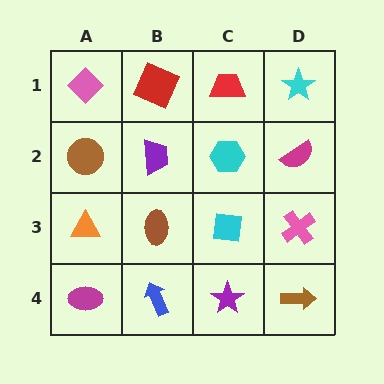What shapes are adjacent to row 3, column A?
A brown circle (row 2, column A), a magenta ellipse (row 4, column A), a brown ellipse (row 3, column B).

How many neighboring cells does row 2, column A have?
3.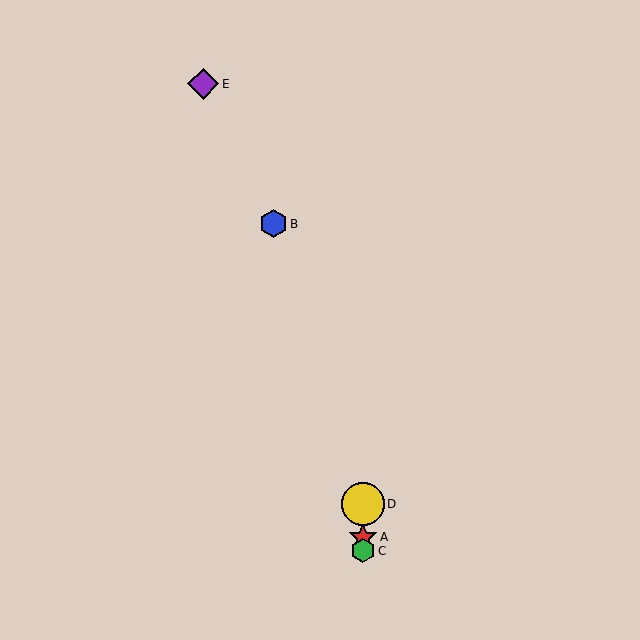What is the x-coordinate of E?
Object E is at x≈203.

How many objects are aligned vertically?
3 objects (A, C, D) are aligned vertically.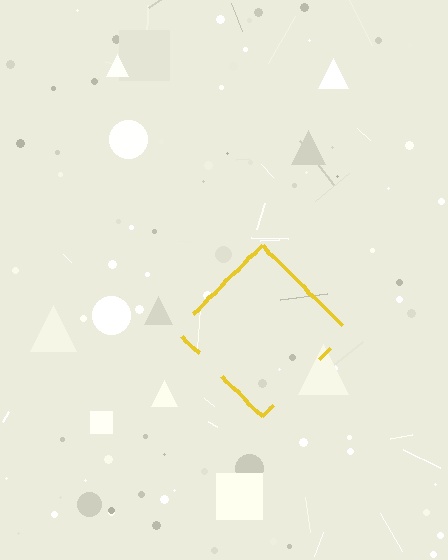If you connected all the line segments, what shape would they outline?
They would outline a diamond.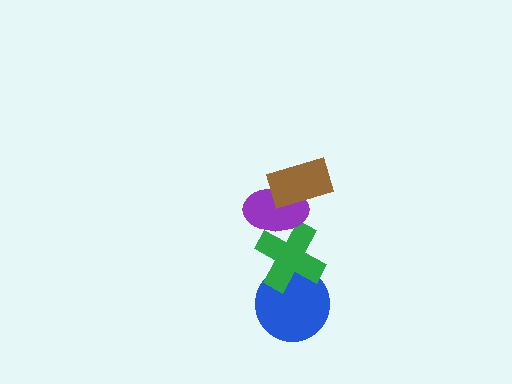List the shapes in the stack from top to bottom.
From top to bottom: the brown rectangle, the purple ellipse, the green cross, the blue circle.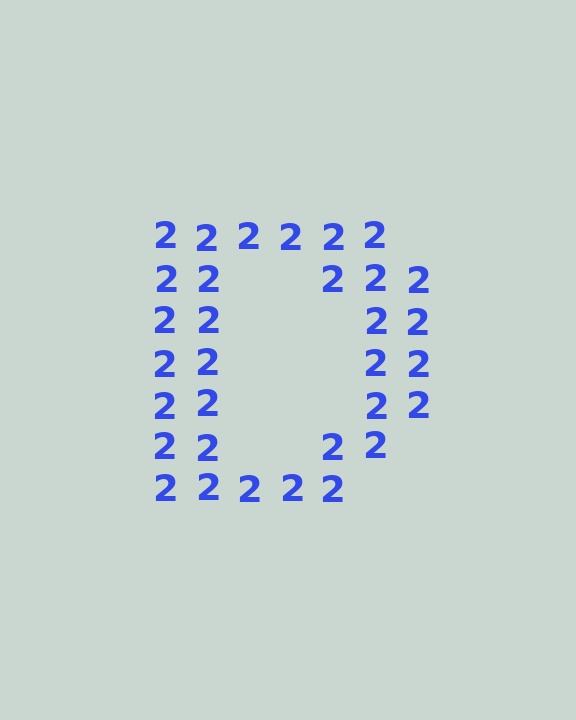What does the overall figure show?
The overall figure shows the letter D.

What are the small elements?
The small elements are digit 2's.